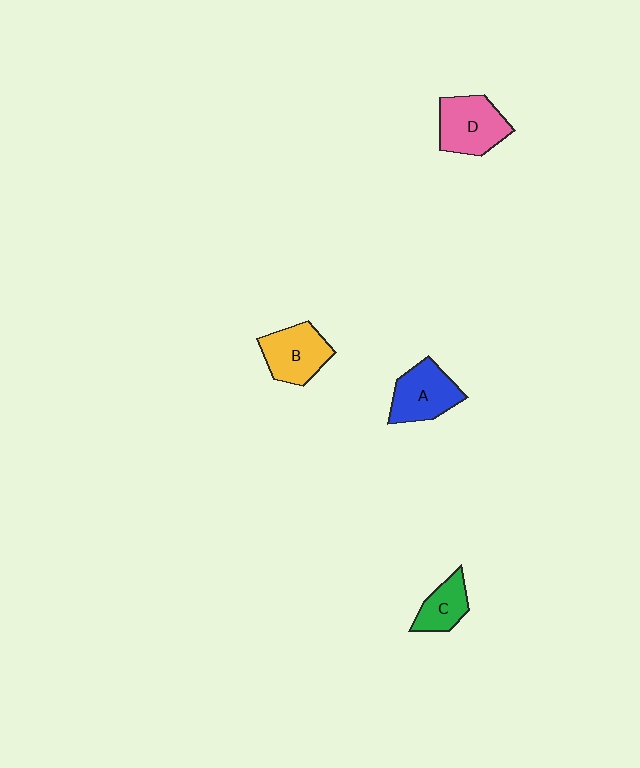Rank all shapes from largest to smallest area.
From largest to smallest: D (pink), A (blue), B (yellow), C (green).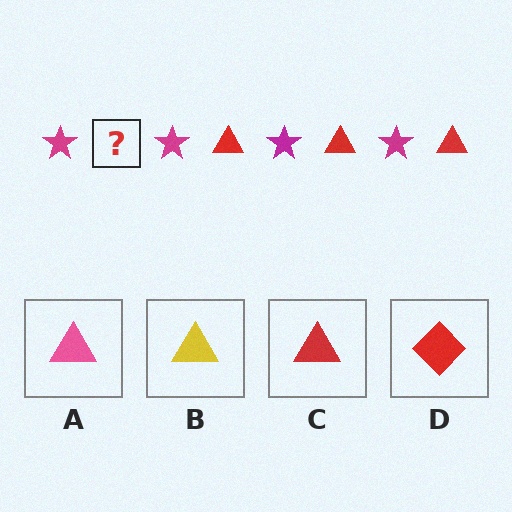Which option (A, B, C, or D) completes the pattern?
C.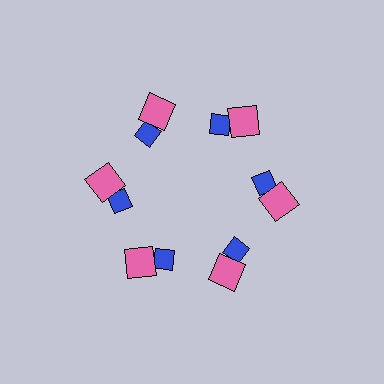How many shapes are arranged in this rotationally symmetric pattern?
There are 12 shapes, arranged in 6 groups of 2.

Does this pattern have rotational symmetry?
Yes, this pattern has 6-fold rotational symmetry. It looks the same after rotating 60 degrees around the center.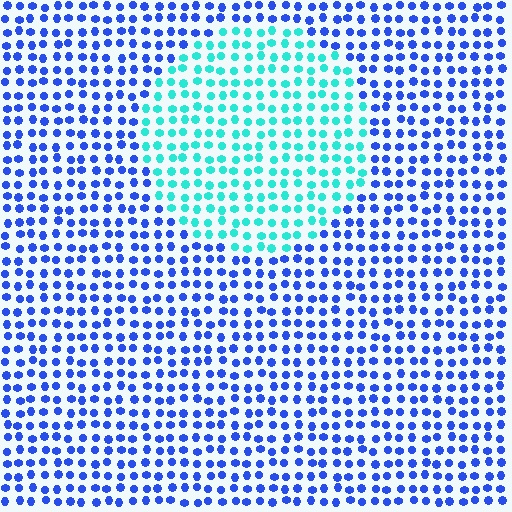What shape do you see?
I see a circle.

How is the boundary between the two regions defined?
The boundary is defined purely by a slight shift in hue (about 55 degrees). Spacing, size, and orientation are identical on both sides.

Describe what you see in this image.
The image is filled with small blue elements in a uniform arrangement. A circle-shaped region is visible where the elements are tinted to a slightly different hue, forming a subtle color boundary.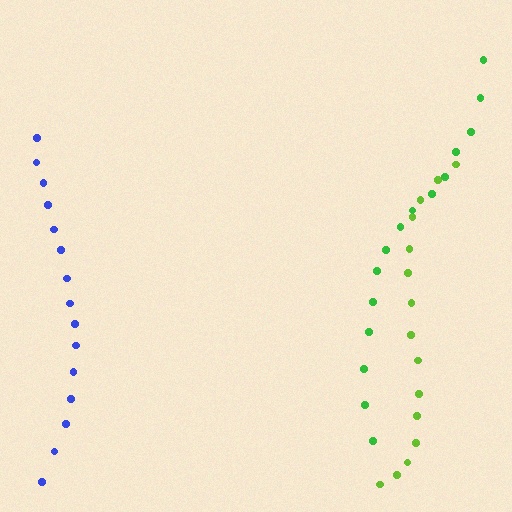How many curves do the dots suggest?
There are 3 distinct paths.